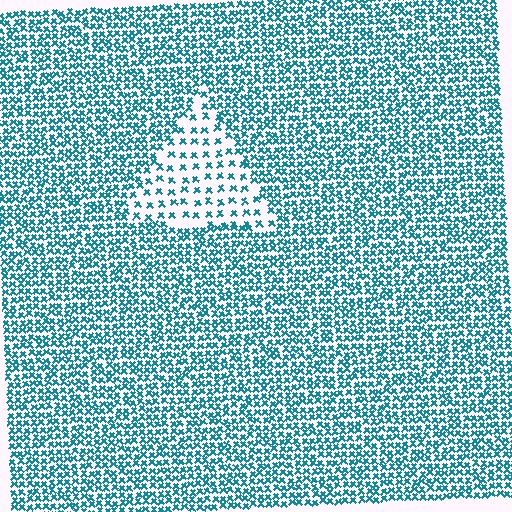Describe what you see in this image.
The image contains small teal elements arranged at two different densities. A triangle-shaped region is visible where the elements are less densely packed than the surrounding area.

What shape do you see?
I see a triangle.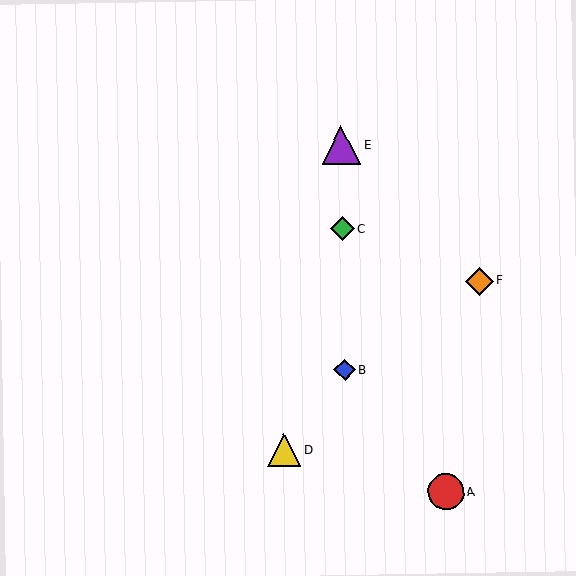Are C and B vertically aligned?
Yes, both are at x≈342.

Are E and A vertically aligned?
No, E is at x≈341 and A is at x≈446.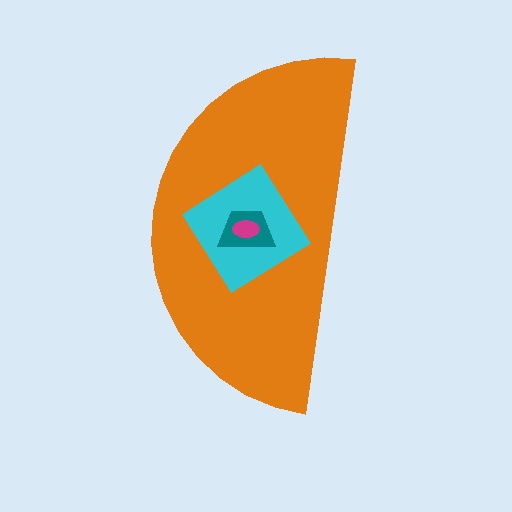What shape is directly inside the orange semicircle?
The cyan diamond.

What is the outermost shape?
The orange semicircle.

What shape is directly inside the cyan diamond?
The teal trapezoid.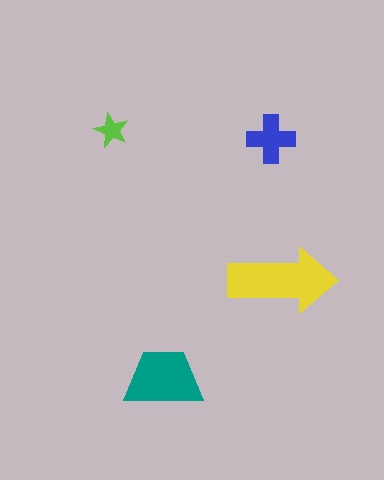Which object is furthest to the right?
The yellow arrow is rightmost.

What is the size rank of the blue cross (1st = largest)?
3rd.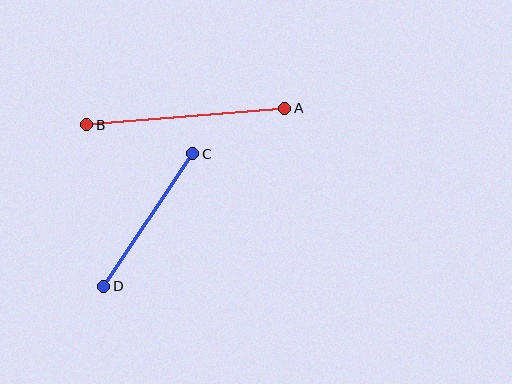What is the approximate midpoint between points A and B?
The midpoint is at approximately (186, 117) pixels.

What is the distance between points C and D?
The distance is approximately 160 pixels.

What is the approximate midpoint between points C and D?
The midpoint is at approximately (148, 220) pixels.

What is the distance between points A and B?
The distance is approximately 199 pixels.